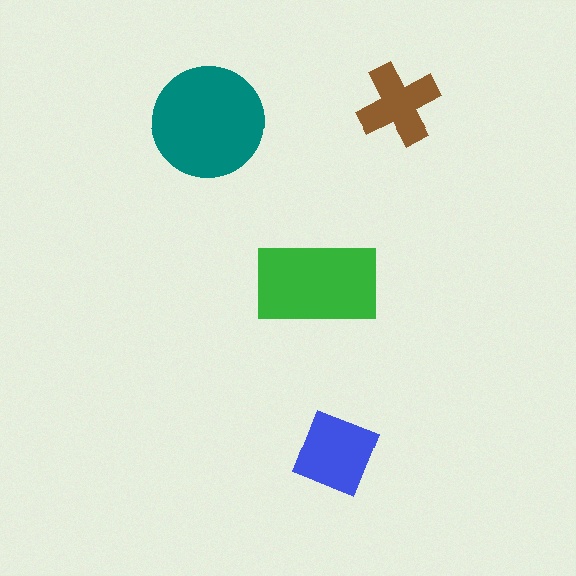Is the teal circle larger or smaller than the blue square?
Larger.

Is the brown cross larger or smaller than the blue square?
Smaller.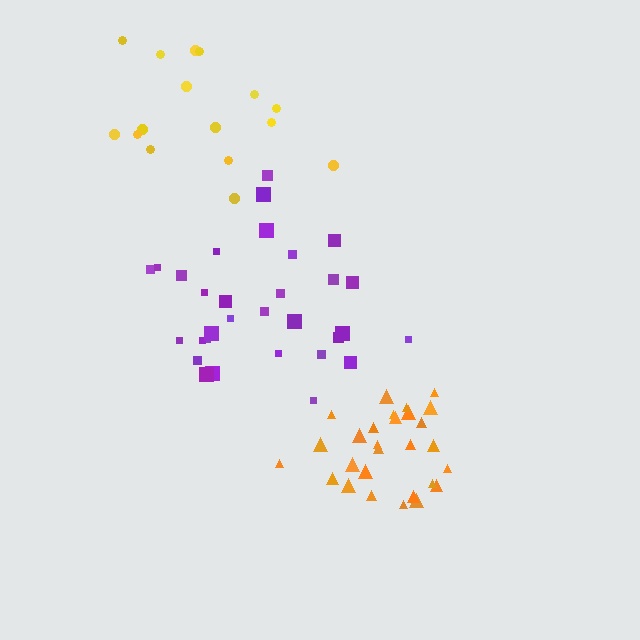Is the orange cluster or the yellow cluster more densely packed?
Orange.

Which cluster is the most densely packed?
Orange.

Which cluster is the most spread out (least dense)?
Yellow.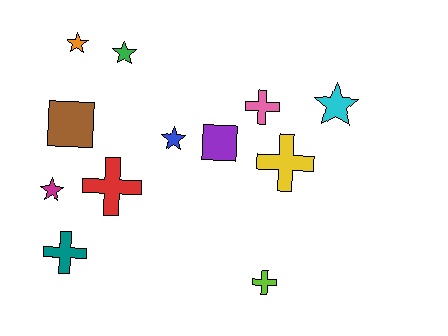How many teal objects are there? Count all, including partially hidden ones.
There is 1 teal object.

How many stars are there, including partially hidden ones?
There are 5 stars.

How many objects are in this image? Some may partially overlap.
There are 12 objects.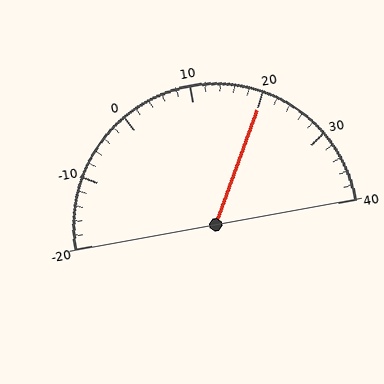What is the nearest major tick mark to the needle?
The nearest major tick mark is 20.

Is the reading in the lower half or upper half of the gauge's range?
The reading is in the upper half of the range (-20 to 40).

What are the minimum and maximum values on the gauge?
The gauge ranges from -20 to 40.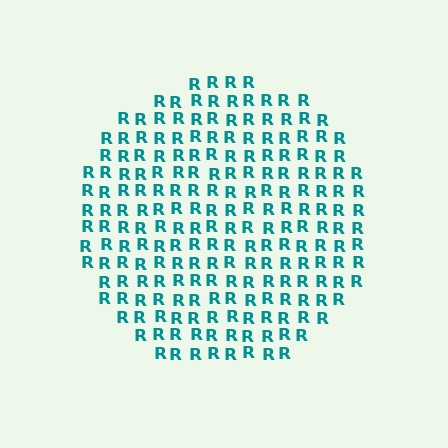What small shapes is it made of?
It is made of small letter R's.